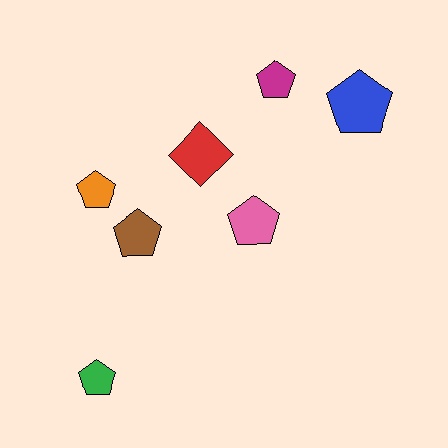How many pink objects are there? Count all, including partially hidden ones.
There is 1 pink object.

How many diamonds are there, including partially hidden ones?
There is 1 diamond.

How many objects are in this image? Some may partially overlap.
There are 7 objects.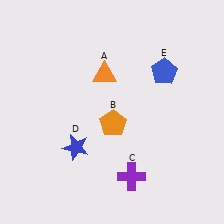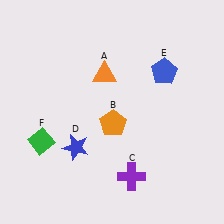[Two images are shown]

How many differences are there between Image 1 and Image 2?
There is 1 difference between the two images.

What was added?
A green diamond (F) was added in Image 2.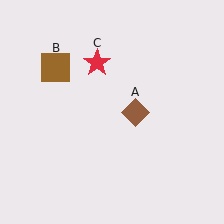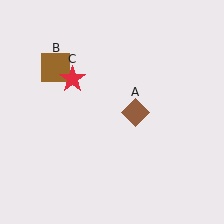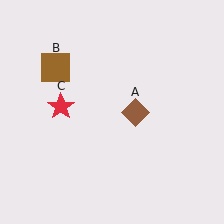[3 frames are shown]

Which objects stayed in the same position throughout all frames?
Brown diamond (object A) and brown square (object B) remained stationary.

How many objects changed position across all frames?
1 object changed position: red star (object C).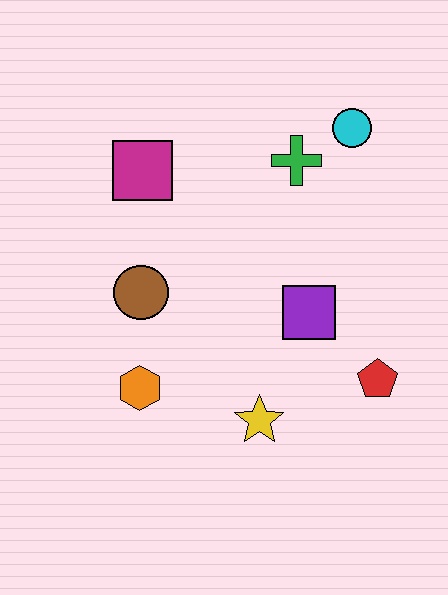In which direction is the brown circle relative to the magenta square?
The brown circle is below the magenta square.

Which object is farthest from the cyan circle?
The orange hexagon is farthest from the cyan circle.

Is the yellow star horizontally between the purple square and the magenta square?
Yes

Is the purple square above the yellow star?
Yes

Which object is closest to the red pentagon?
The purple square is closest to the red pentagon.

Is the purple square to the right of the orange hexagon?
Yes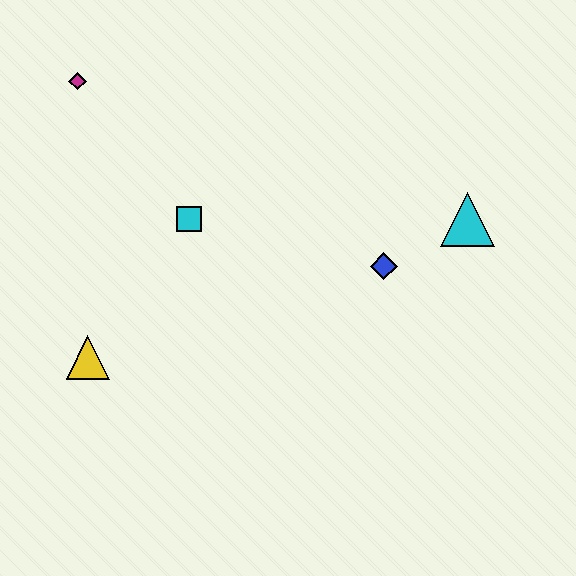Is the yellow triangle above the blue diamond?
No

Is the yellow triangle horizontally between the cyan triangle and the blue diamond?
No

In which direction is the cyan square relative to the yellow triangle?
The cyan square is above the yellow triangle.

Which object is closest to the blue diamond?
The cyan triangle is closest to the blue diamond.